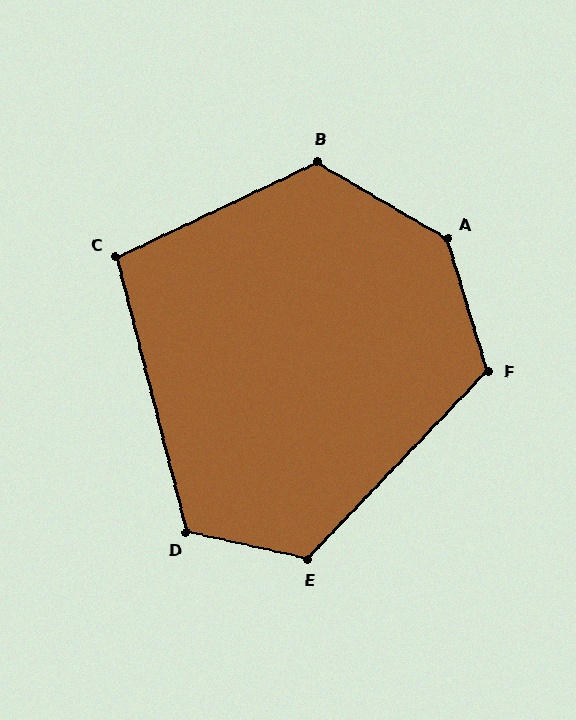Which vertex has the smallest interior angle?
C, at approximately 101 degrees.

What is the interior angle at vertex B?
Approximately 124 degrees (obtuse).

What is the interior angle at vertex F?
Approximately 119 degrees (obtuse).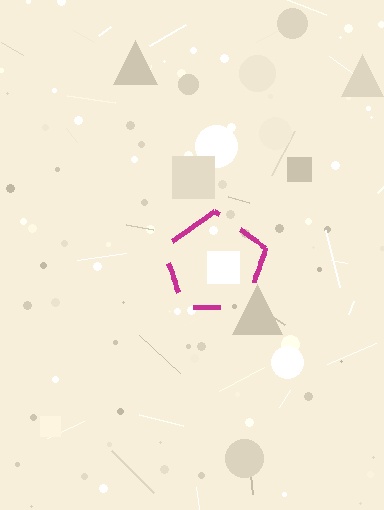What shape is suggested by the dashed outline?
The dashed outline suggests a pentagon.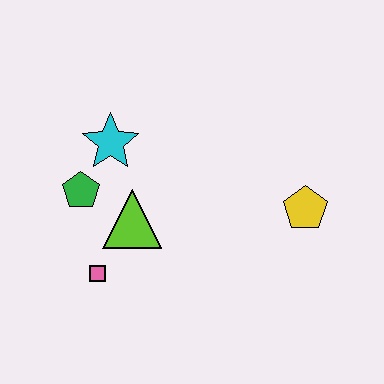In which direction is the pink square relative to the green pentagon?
The pink square is below the green pentagon.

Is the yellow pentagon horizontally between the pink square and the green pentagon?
No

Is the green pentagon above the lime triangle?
Yes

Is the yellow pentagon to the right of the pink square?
Yes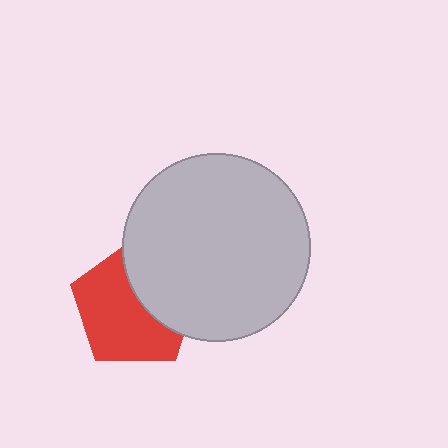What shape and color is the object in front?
The object in front is a light gray circle.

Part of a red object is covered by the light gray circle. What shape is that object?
It is a pentagon.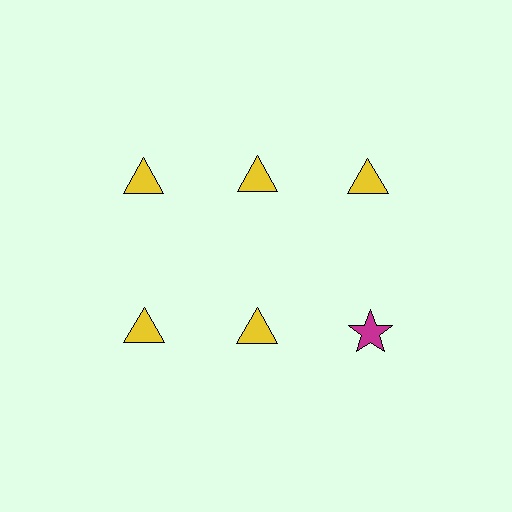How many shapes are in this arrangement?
There are 6 shapes arranged in a grid pattern.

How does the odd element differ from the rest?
It differs in both color (magenta instead of yellow) and shape (star instead of triangle).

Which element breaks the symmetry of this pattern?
The magenta star in the second row, center column breaks the symmetry. All other shapes are yellow triangles.